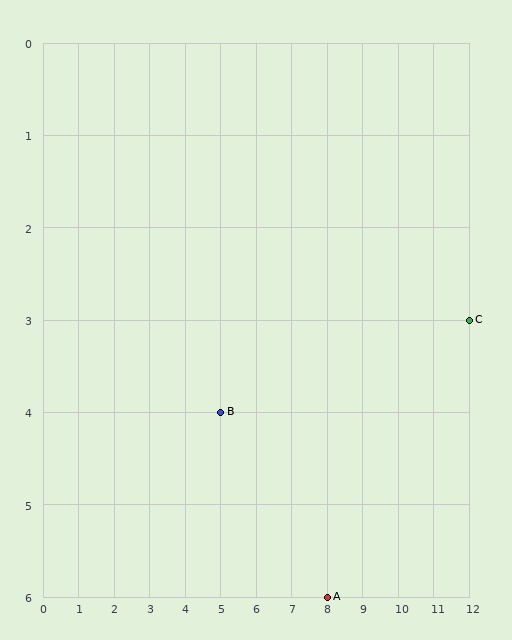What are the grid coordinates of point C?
Point C is at grid coordinates (12, 3).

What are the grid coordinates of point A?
Point A is at grid coordinates (8, 6).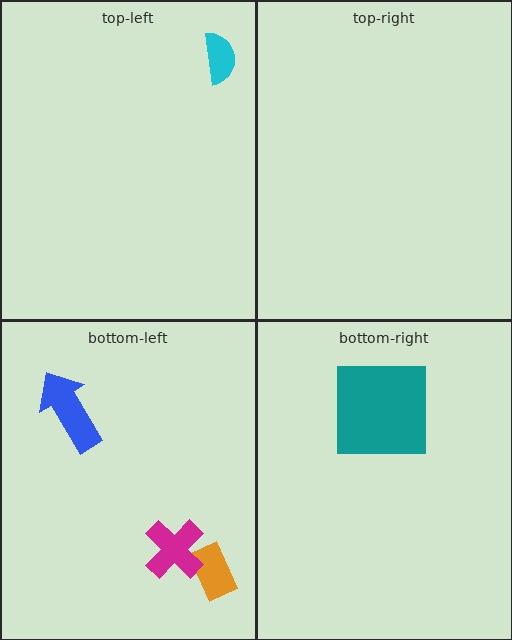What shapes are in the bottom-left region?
The orange rectangle, the magenta cross, the blue arrow.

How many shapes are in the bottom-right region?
1.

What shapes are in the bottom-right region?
The teal square.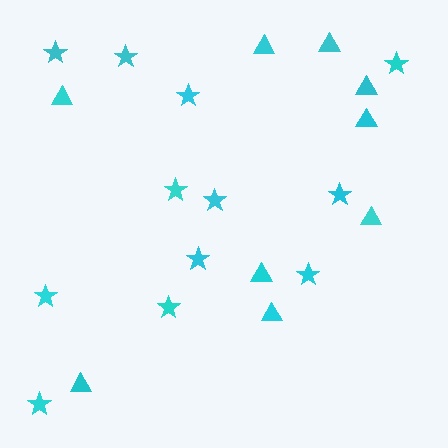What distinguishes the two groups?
There are 2 groups: one group of triangles (9) and one group of stars (12).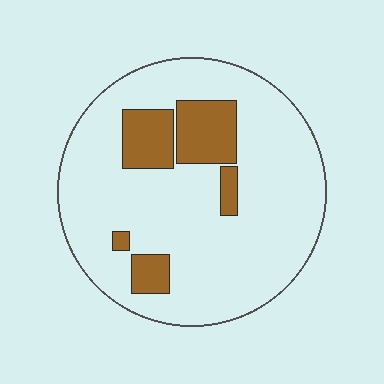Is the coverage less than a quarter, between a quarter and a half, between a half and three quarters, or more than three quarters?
Less than a quarter.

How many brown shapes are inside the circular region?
5.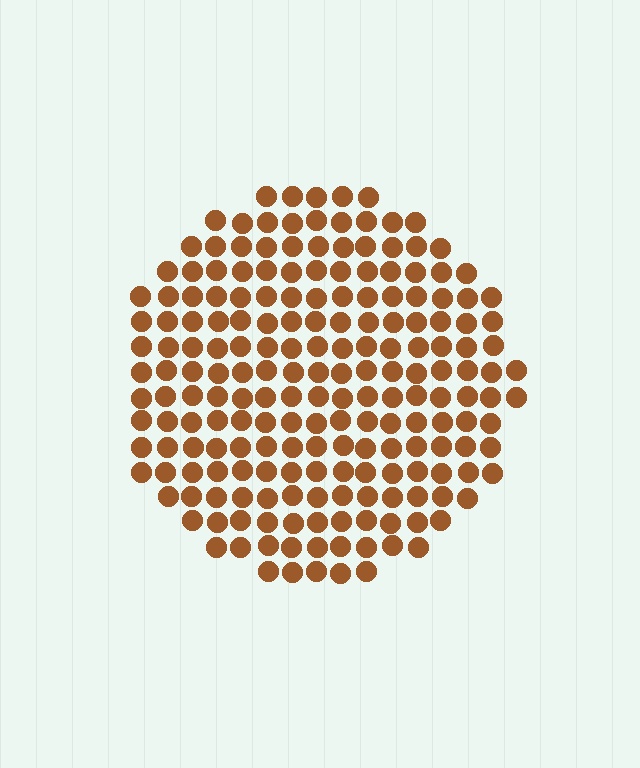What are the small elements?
The small elements are circles.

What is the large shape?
The large shape is a circle.